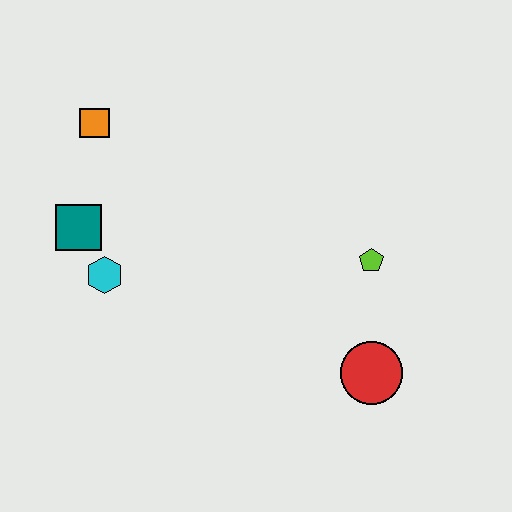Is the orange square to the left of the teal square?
No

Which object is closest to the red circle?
The lime pentagon is closest to the red circle.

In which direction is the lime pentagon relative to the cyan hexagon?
The lime pentagon is to the right of the cyan hexagon.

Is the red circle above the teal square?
No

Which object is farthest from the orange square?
The red circle is farthest from the orange square.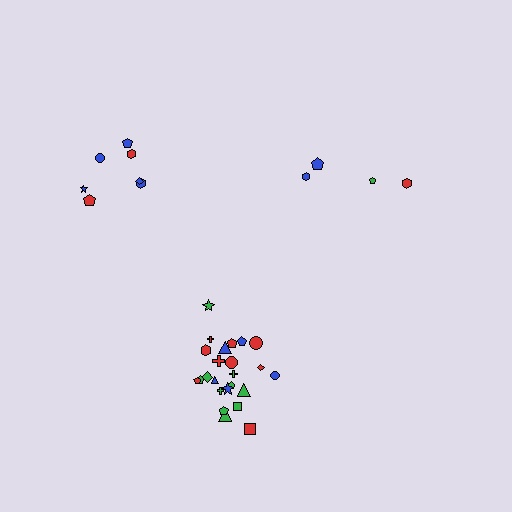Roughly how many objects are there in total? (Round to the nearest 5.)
Roughly 35 objects in total.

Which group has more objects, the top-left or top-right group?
The top-left group.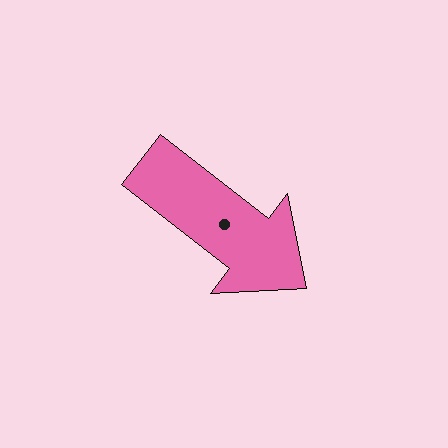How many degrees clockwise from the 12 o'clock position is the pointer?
Approximately 128 degrees.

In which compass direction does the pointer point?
Southeast.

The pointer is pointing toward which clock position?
Roughly 4 o'clock.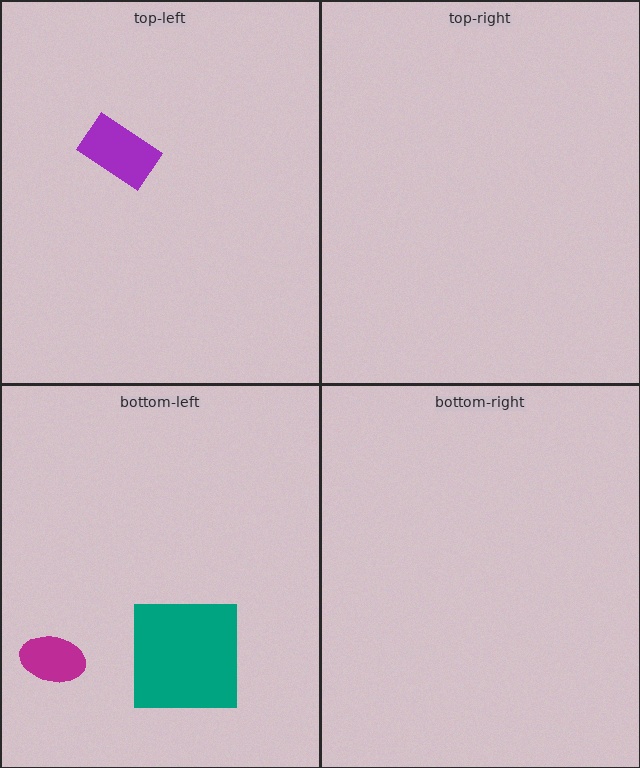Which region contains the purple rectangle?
The top-left region.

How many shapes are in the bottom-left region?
2.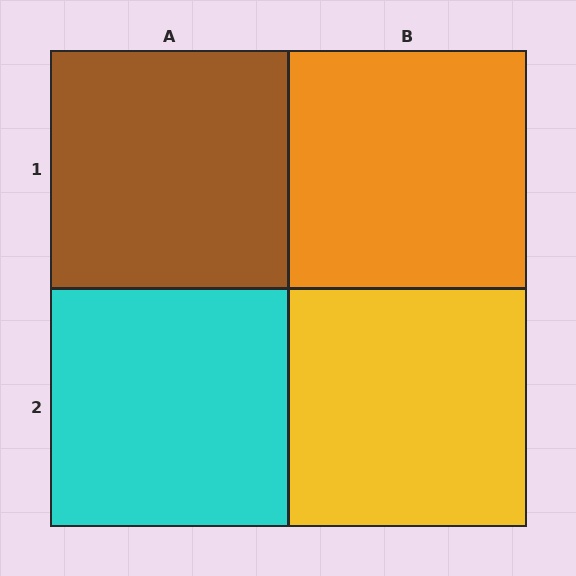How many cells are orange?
1 cell is orange.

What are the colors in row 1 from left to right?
Brown, orange.